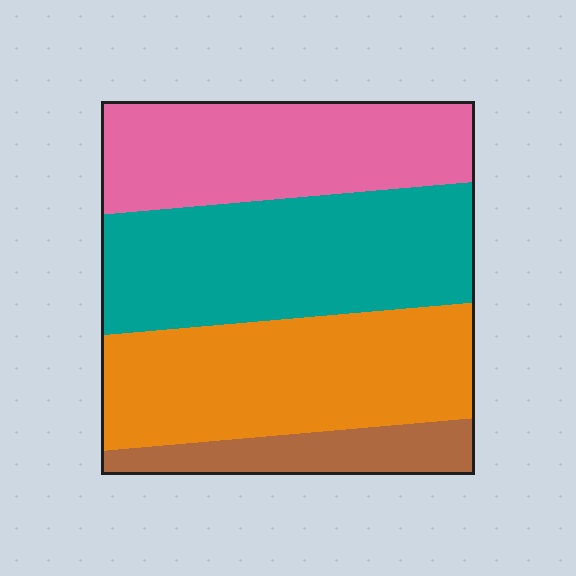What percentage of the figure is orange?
Orange takes up about one third (1/3) of the figure.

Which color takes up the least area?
Brown, at roughly 10%.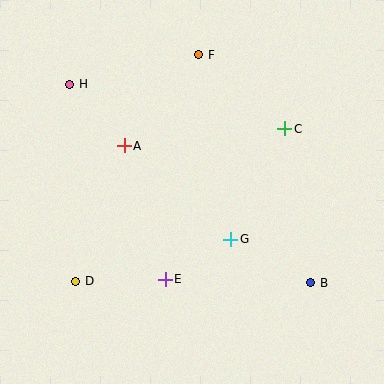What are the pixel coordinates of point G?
Point G is at (231, 239).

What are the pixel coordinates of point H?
Point H is at (70, 84).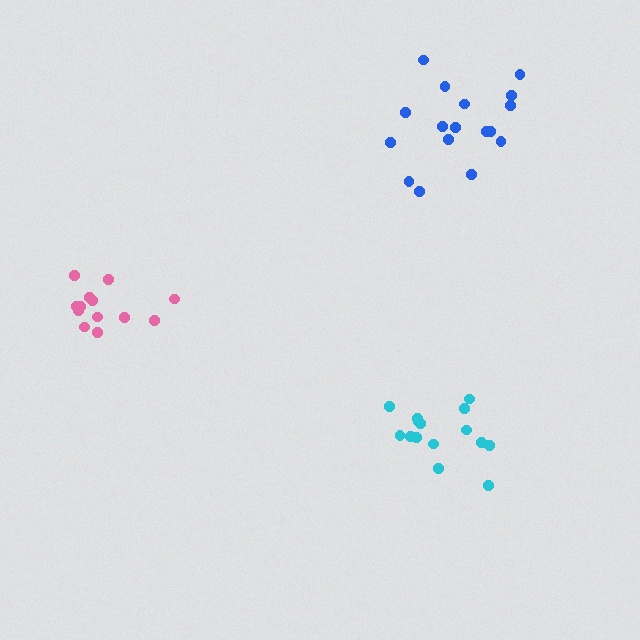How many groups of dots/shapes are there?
There are 3 groups.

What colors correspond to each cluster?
The clusters are colored: cyan, blue, pink.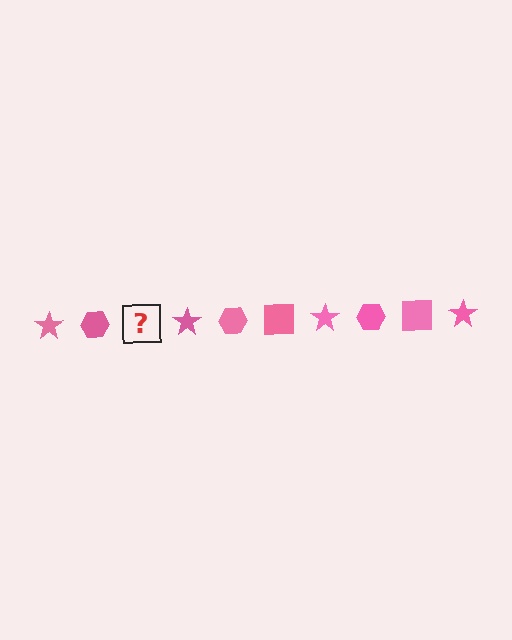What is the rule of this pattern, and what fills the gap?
The rule is that the pattern cycles through star, hexagon, square shapes in pink. The gap should be filled with a pink square.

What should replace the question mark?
The question mark should be replaced with a pink square.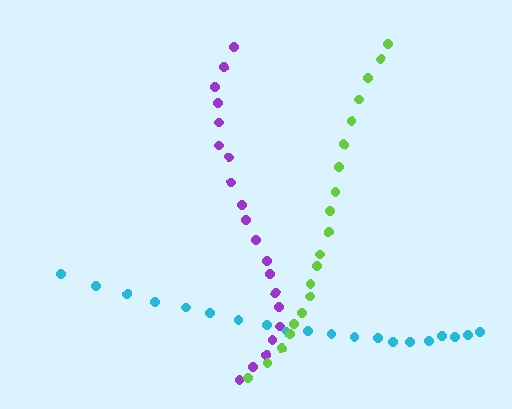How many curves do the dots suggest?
There are 3 distinct paths.